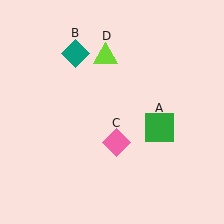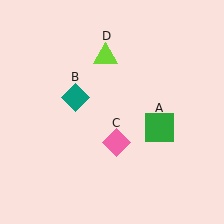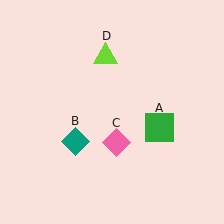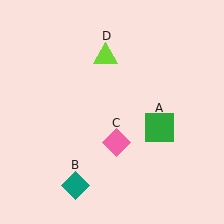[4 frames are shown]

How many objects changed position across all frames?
1 object changed position: teal diamond (object B).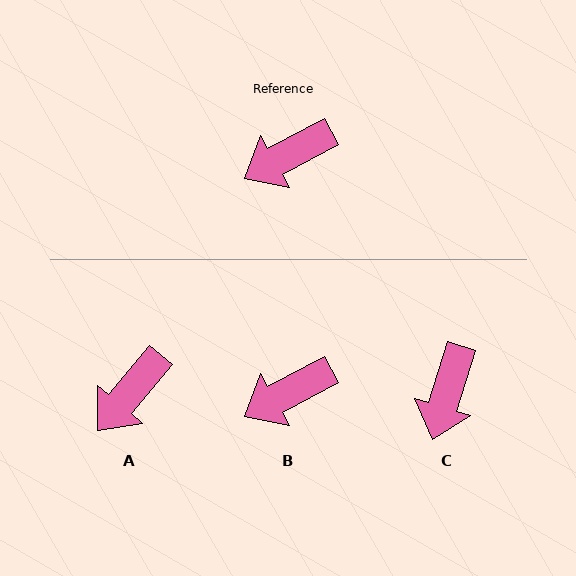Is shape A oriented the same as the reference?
No, it is off by about 21 degrees.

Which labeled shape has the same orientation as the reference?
B.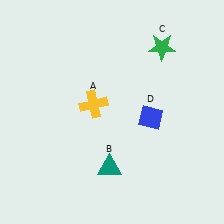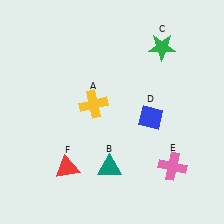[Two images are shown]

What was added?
A pink cross (E), a red triangle (F) were added in Image 2.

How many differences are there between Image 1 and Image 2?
There are 2 differences between the two images.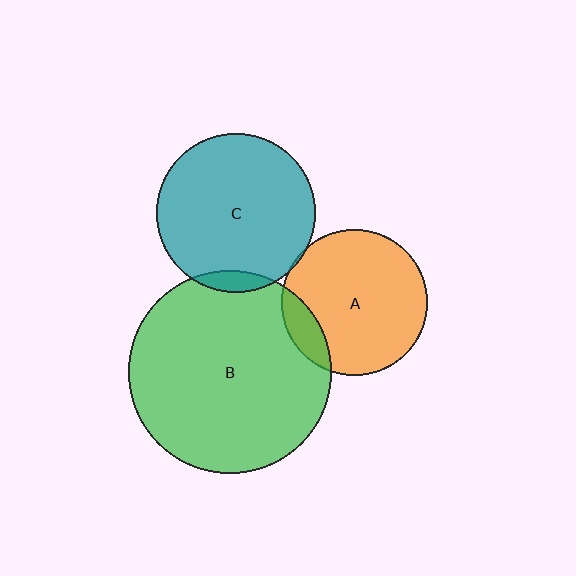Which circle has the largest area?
Circle B (green).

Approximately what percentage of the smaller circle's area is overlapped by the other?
Approximately 5%.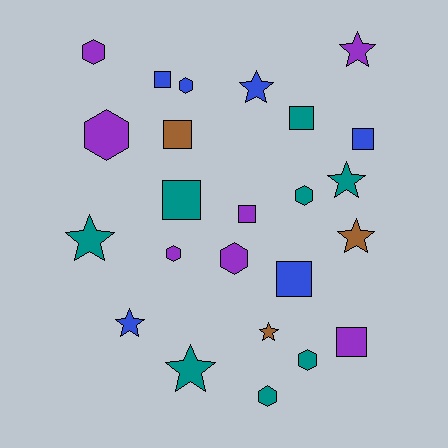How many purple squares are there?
There are 2 purple squares.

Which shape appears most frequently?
Square, with 8 objects.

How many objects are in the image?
There are 24 objects.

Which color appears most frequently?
Teal, with 8 objects.